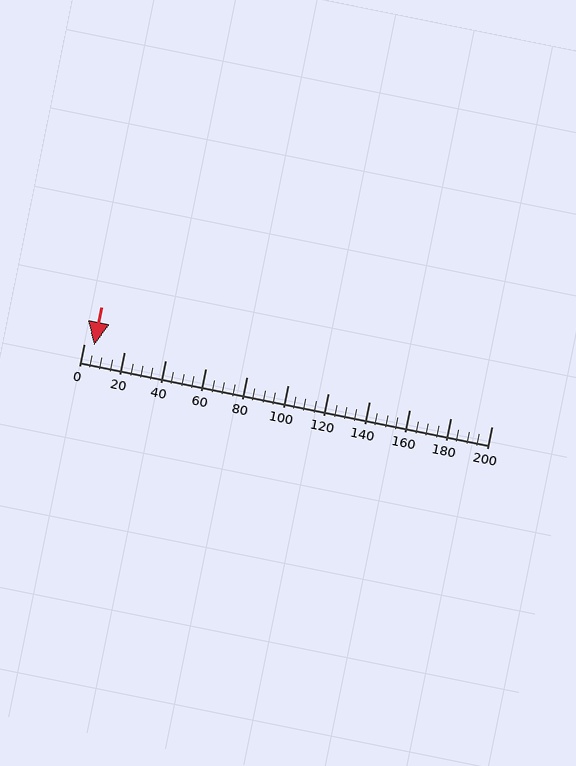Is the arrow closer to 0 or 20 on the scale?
The arrow is closer to 0.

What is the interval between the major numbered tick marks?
The major tick marks are spaced 20 units apart.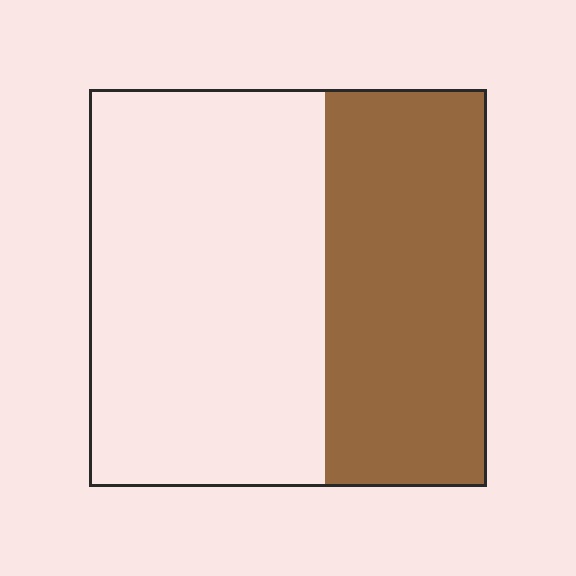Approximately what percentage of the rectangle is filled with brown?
Approximately 40%.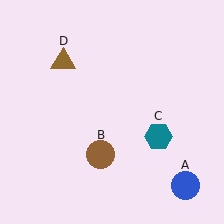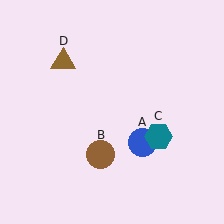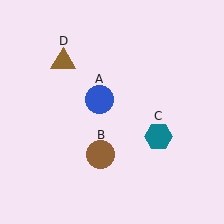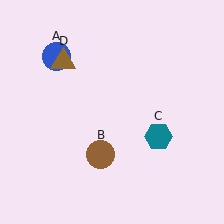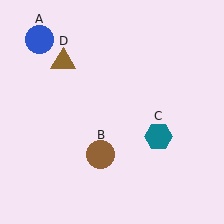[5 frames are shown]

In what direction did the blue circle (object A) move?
The blue circle (object A) moved up and to the left.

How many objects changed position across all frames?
1 object changed position: blue circle (object A).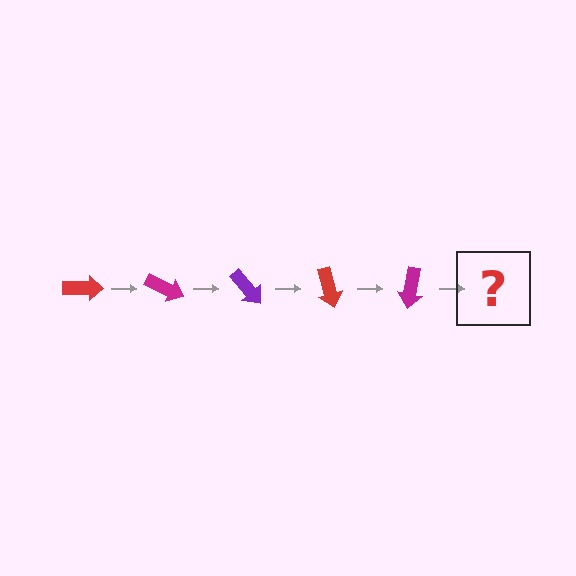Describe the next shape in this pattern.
It should be a purple arrow, rotated 125 degrees from the start.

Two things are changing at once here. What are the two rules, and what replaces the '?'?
The two rules are that it rotates 25 degrees each step and the color cycles through red, magenta, and purple. The '?' should be a purple arrow, rotated 125 degrees from the start.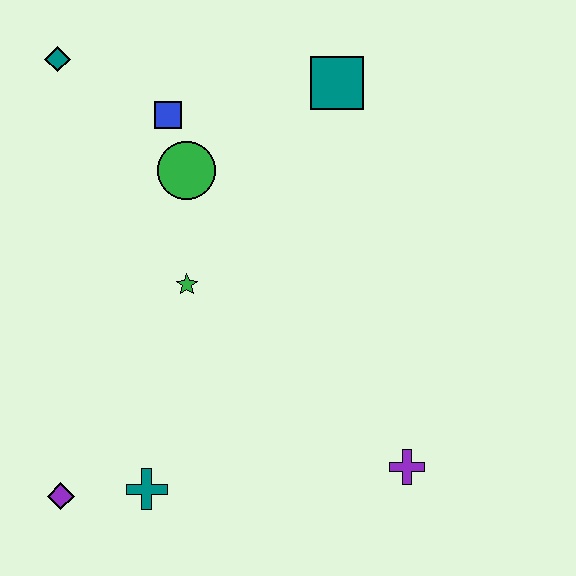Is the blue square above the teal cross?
Yes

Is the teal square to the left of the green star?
No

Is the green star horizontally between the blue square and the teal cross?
No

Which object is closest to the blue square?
The green circle is closest to the blue square.